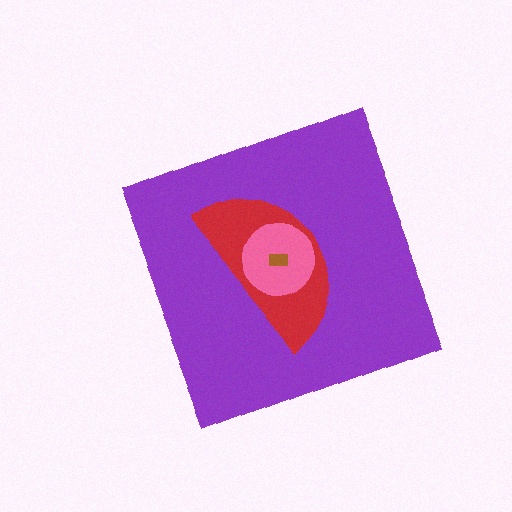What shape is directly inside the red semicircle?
The pink circle.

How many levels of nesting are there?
4.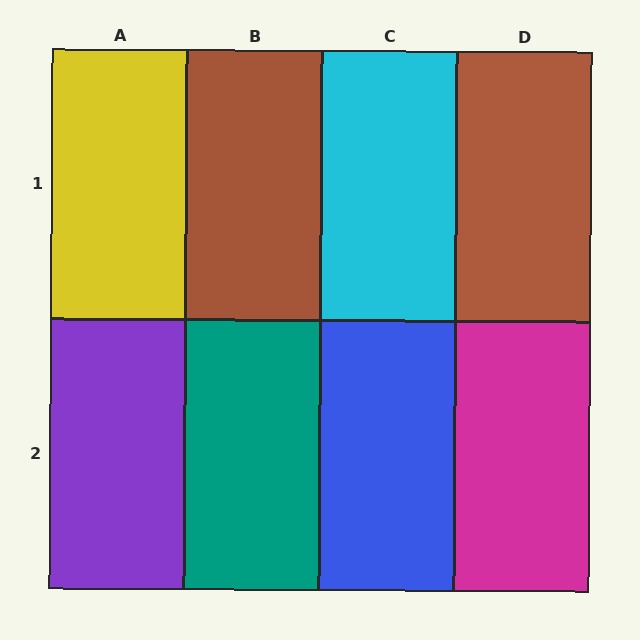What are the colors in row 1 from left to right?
Yellow, brown, cyan, brown.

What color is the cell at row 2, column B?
Teal.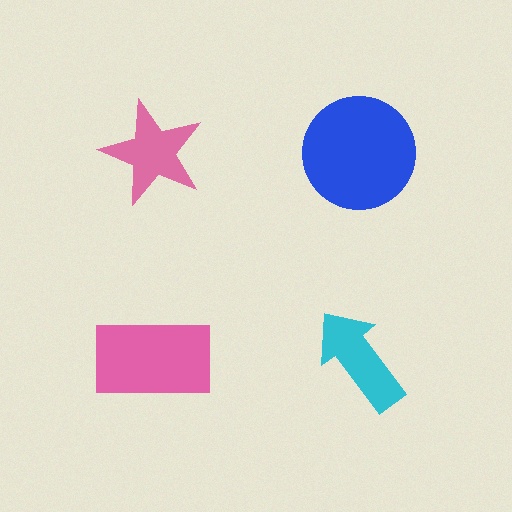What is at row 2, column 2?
A cyan arrow.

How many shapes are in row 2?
2 shapes.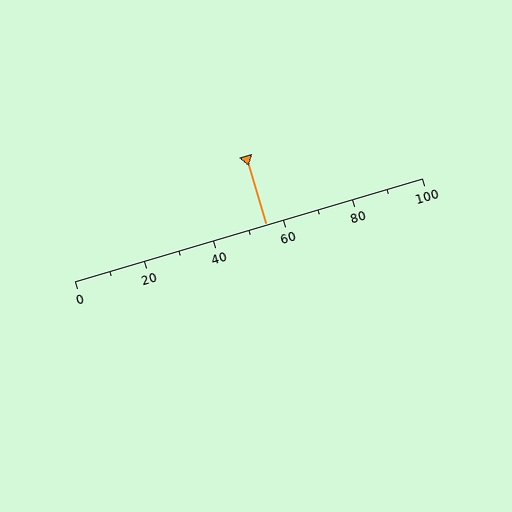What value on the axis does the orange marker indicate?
The marker indicates approximately 55.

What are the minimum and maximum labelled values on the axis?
The axis runs from 0 to 100.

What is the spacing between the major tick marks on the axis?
The major ticks are spaced 20 apart.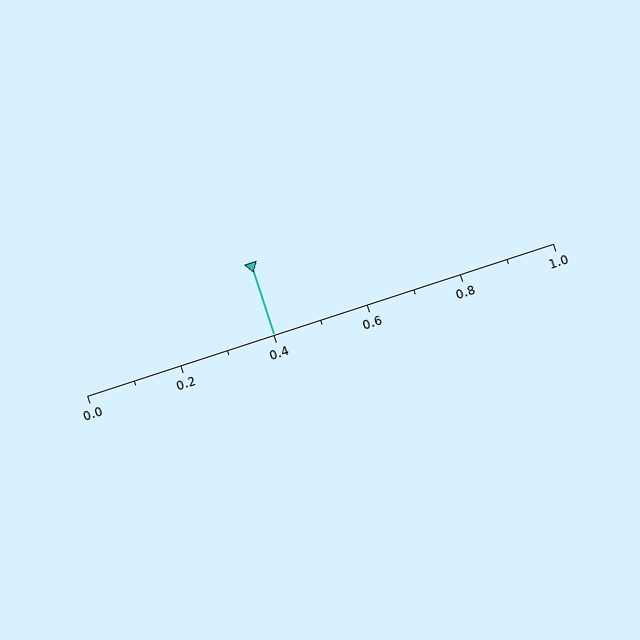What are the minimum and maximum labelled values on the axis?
The axis runs from 0.0 to 1.0.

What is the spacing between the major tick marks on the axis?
The major ticks are spaced 0.2 apart.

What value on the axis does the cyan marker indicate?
The marker indicates approximately 0.4.